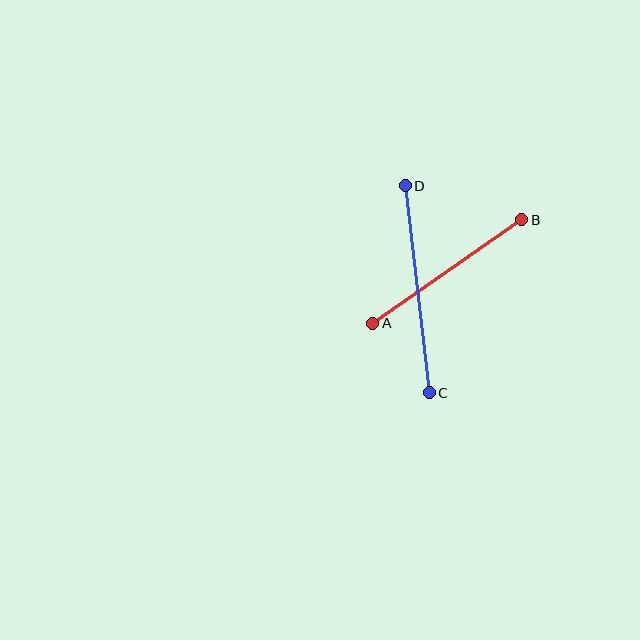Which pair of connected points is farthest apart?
Points C and D are farthest apart.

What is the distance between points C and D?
The distance is approximately 209 pixels.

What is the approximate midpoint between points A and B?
The midpoint is at approximately (447, 272) pixels.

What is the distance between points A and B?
The distance is approximately 182 pixels.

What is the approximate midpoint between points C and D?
The midpoint is at approximately (417, 289) pixels.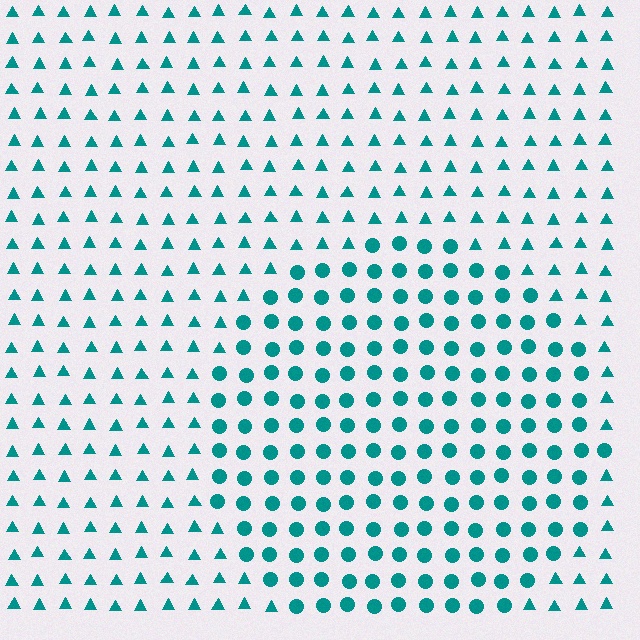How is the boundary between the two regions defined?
The boundary is defined by a change in element shape: circles inside vs. triangles outside. All elements share the same color and spacing.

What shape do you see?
I see a circle.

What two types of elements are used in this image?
The image uses circles inside the circle region and triangles outside it.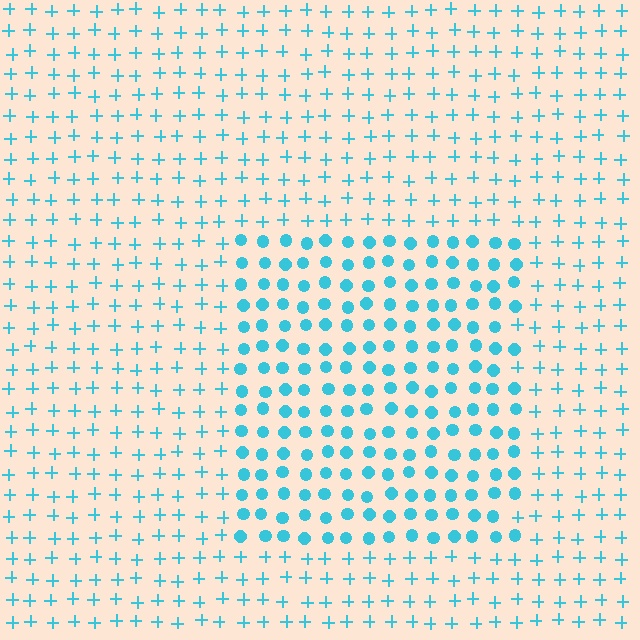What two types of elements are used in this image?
The image uses circles inside the rectangle region and plus signs outside it.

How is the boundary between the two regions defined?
The boundary is defined by a change in element shape: circles inside vs. plus signs outside. All elements share the same color and spacing.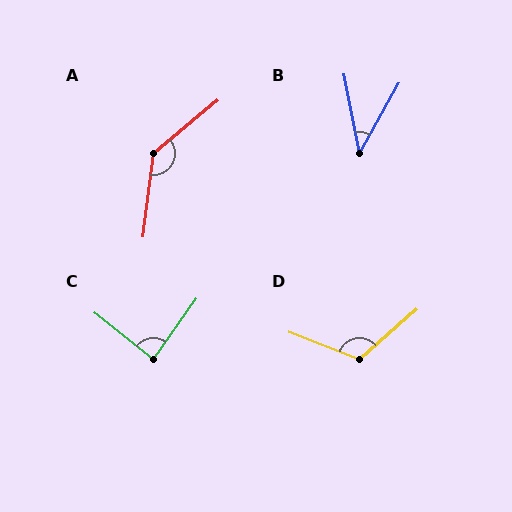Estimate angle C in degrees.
Approximately 87 degrees.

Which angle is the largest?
A, at approximately 136 degrees.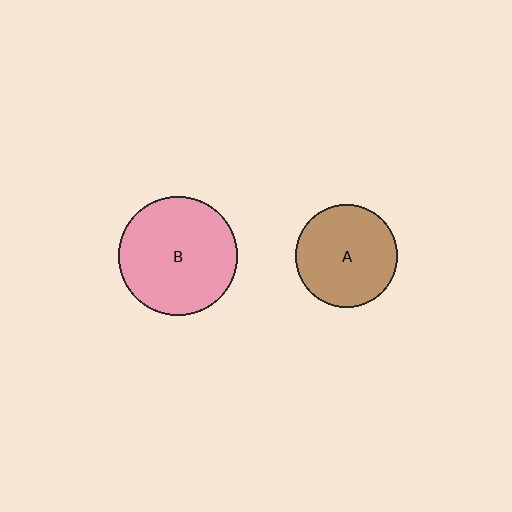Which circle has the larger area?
Circle B (pink).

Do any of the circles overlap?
No, none of the circles overlap.